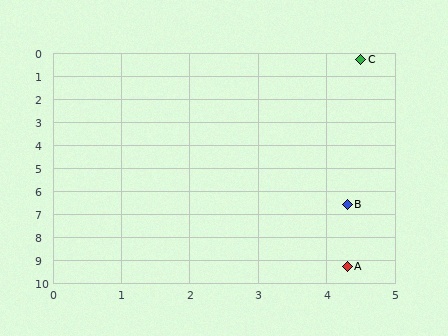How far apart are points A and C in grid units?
Points A and C are about 9.0 grid units apart.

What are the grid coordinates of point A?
Point A is at approximately (4.3, 9.3).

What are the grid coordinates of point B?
Point B is at approximately (4.3, 6.6).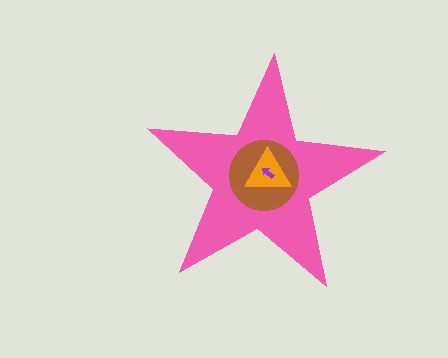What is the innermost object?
The purple arrow.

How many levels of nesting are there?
4.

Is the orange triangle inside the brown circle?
Yes.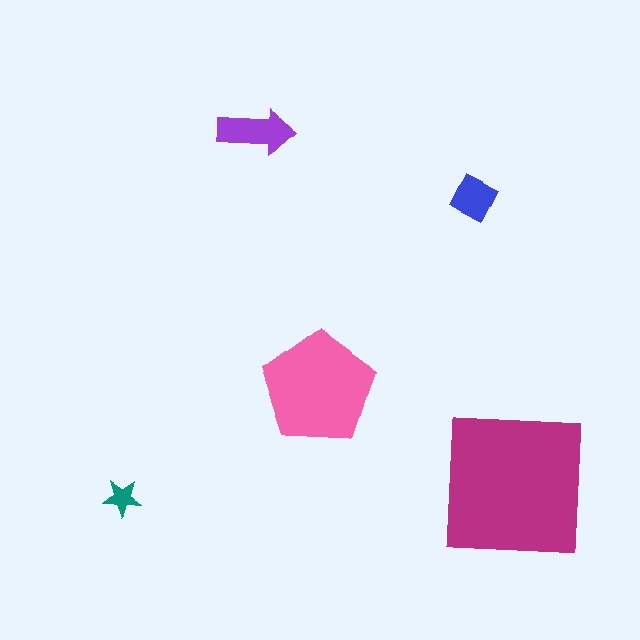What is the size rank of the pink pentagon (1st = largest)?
2nd.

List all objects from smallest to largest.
The teal star, the blue diamond, the purple arrow, the pink pentagon, the magenta square.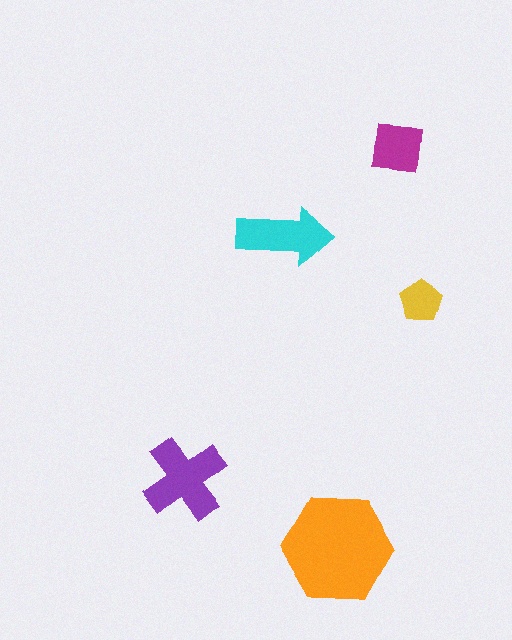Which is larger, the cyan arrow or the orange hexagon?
The orange hexagon.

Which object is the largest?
The orange hexagon.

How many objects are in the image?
There are 5 objects in the image.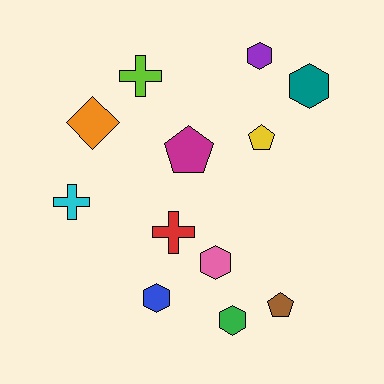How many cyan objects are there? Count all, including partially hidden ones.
There is 1 cyan object.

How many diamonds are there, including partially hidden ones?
There is 1 diamond.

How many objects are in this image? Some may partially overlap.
There are 12 objects.